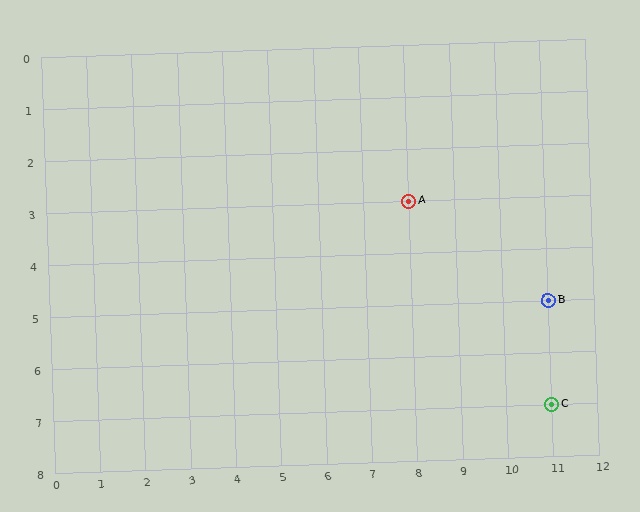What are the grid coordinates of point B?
Point B is at grid coordinates (11, 5).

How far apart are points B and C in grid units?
Points B and C are 2 rows apart.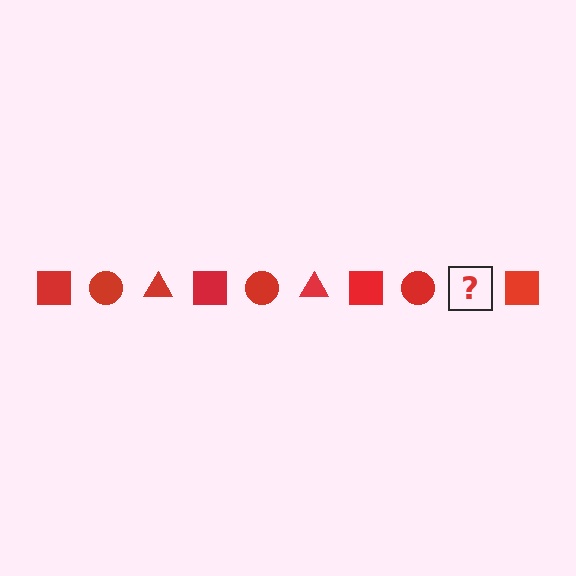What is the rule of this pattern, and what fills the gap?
The rule is that the pattern cycles through square, circle, triangle shapes in red. The gap should be filled with a red triangle.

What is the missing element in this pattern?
The missing element is a red triangle.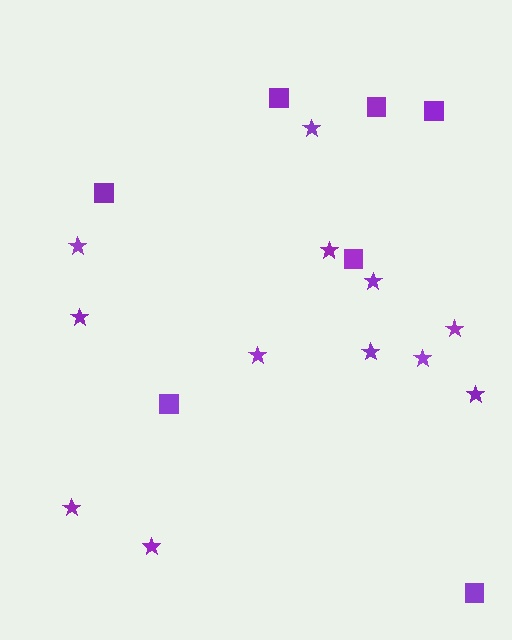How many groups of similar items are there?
There are 2 groups: one group of stars (12) and one group of squares (7).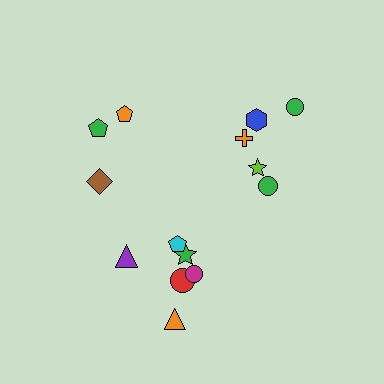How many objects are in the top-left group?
There are 3 objects.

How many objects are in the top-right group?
There are 5 objects.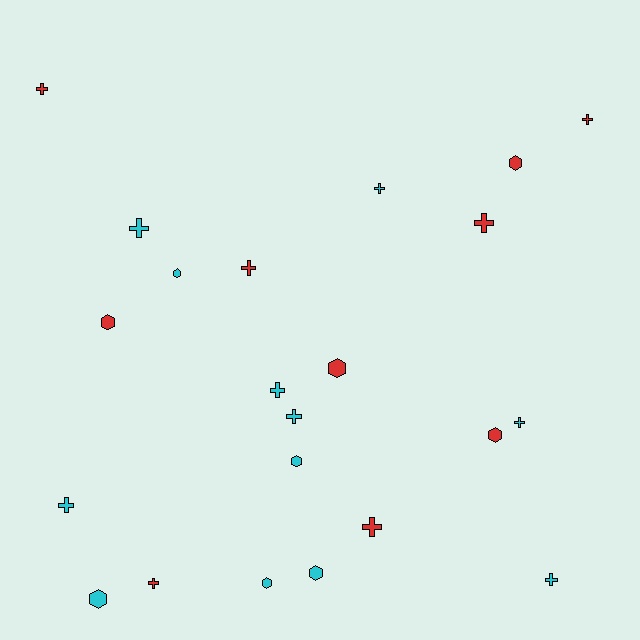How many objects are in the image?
There are 22 objects.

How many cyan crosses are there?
There are 7 cyan crosses.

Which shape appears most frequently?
Cross, with 13 objects.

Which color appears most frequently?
Cyan, with 12 objects.